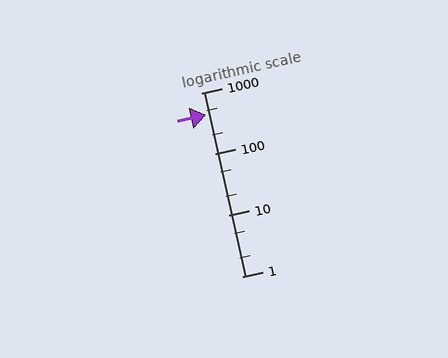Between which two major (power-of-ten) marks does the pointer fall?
The pointer is between 100 and 1000.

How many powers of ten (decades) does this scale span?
The scale spans 3 decades, from 1 to 1000.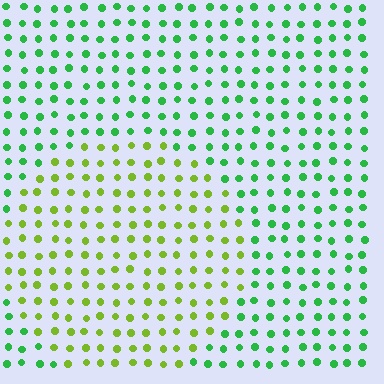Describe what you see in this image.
The image is filled with small green elements in a uniform arrangement. A circle-shaped region is visible where the elements are tinted to a slightly different hue, forming a subtle color boundary.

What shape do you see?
I see a circle.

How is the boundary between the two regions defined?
The boundary is defined purely by a slight shift in hue (about 45 degrees). Spacing, size, and orientation are identical on both sides.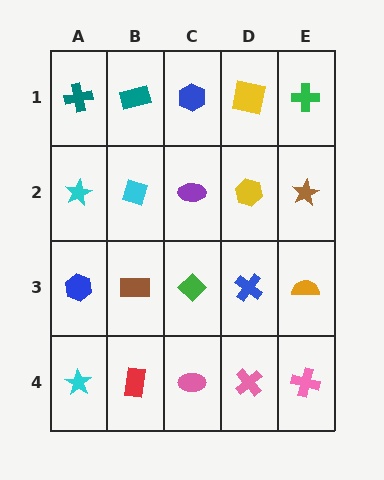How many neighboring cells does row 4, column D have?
3.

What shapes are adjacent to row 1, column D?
A yellow hexagon (row 2, column D), a blue hexagon (row 1, column C), a green cross (row 1, column E).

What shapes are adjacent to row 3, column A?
A cyan star (row 2, column A), a cyan star (row 4, column A), a brown rectangle (row 3, column B).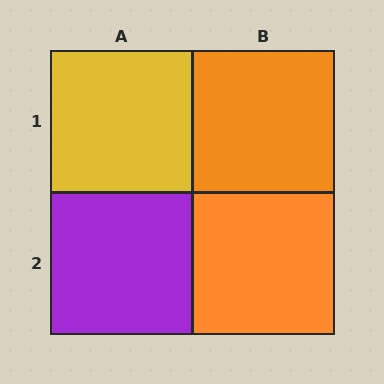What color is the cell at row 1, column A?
Yellow.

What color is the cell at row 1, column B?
Orange.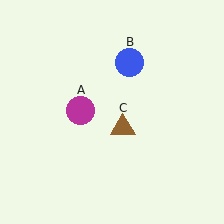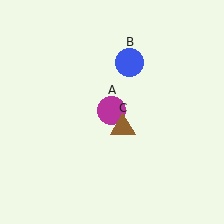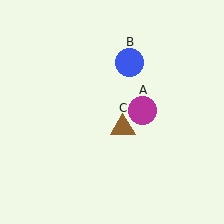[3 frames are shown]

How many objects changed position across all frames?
1 object changed position: magenta circle (object A).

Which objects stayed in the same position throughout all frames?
Blue circle (object B) and brown triangle (object C) remained stationary.